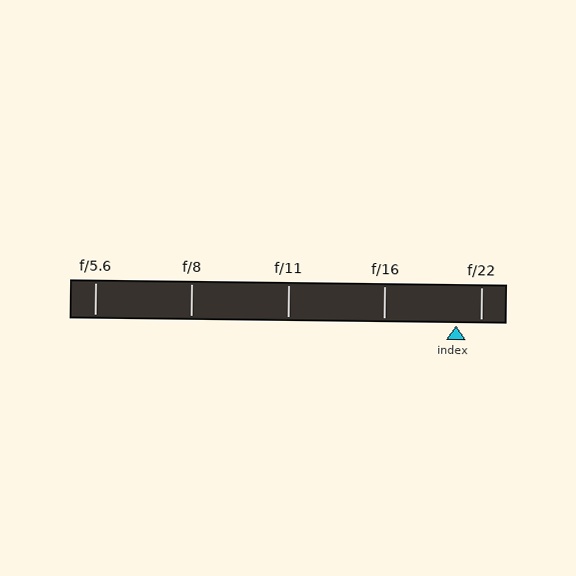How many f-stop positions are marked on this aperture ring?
There are 5 f-stop positions marked.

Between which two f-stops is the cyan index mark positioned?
The index mark is between f/16 and f/22.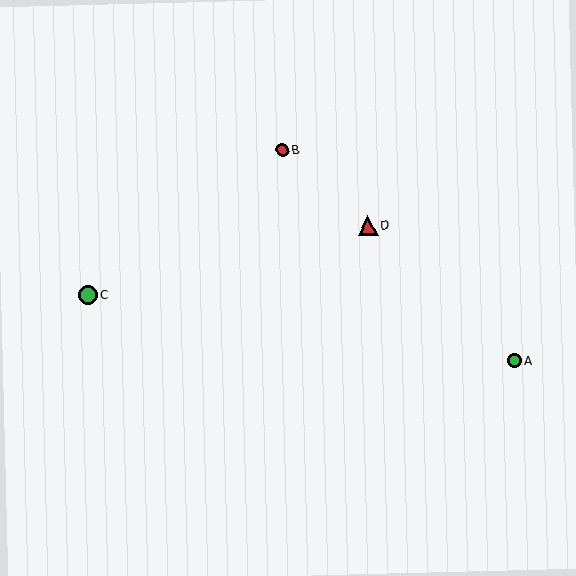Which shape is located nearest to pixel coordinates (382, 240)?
The red triangle (labeled D) at (368, 226) is nearest to that location.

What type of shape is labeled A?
Shape A is a green circle.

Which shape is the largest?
The red triangle (labeled D) is the largest.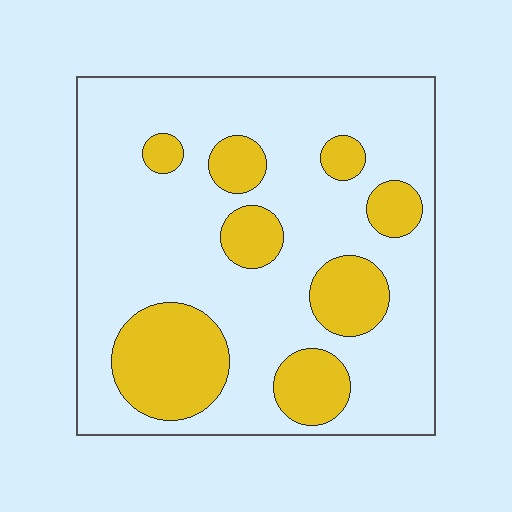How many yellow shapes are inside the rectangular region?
8.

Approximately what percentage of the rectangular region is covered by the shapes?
Approximately 25%.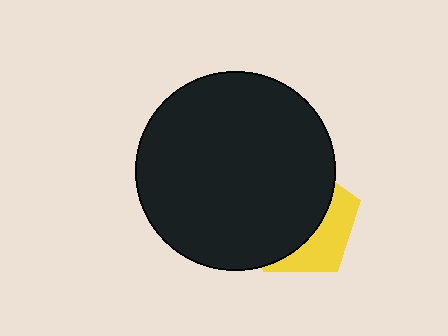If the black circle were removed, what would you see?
You would see the complete yellow pentagon.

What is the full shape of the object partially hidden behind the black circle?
The partially hidden object is a yellow pentagon.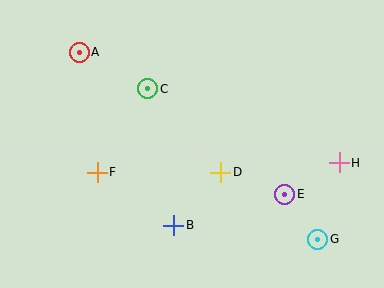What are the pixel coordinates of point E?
Point E is at (285, 194).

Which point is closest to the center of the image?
Point D at (221, 172) is closest to the center.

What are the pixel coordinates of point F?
Point F is at (97, 172).